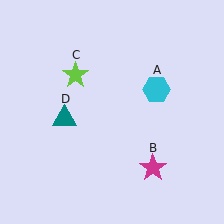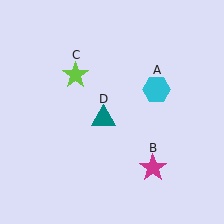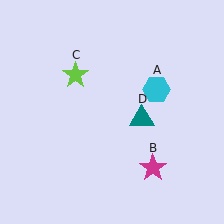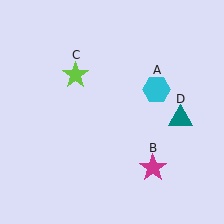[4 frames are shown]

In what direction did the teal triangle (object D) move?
The teal triangle (object D) moved right.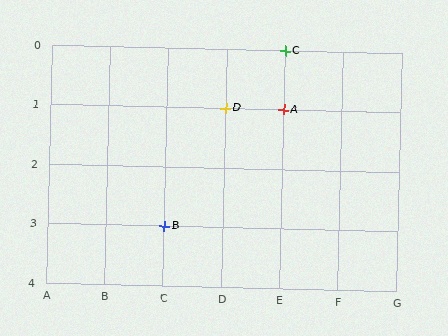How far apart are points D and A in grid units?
Points D and A are 1 column apart.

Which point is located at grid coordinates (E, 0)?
Point C is at (E, 0).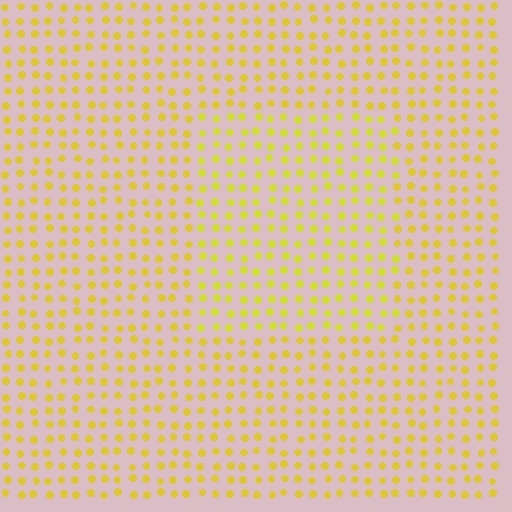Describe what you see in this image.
The image is filled with small yellow elements in a uniform arrangement. A rectangle-shaped region is visible where the elements are tinted to a slightly different hue, forming a subtle color boundary.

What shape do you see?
I see a rectangle.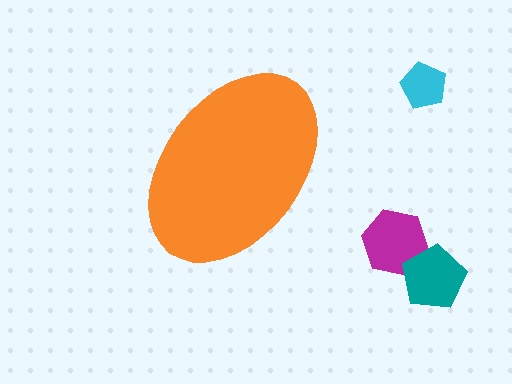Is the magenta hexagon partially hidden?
No, the magenta hexagon is fully visible.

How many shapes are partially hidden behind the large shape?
0 shapes are partially hidden.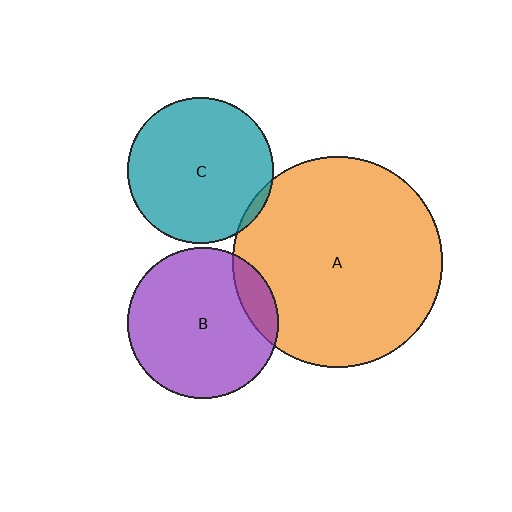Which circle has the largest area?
Circle A (orange).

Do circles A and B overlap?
Yes.